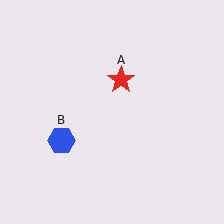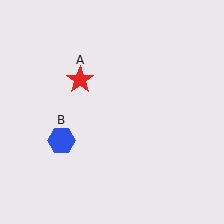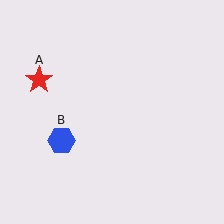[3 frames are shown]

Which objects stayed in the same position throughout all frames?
Blue hexagon (object B) remained stationary.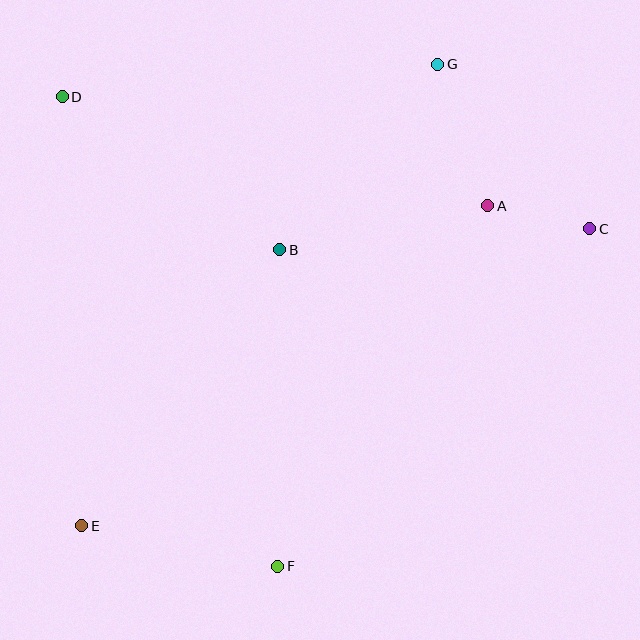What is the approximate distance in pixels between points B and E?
The distance between B and E is approximately 340 pixels.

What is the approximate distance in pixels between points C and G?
The distance between C and G is approximately 224 pixels.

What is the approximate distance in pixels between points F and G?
The distance between F and G is approximately 527 pixels.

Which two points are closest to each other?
Points A and C are closest to each other.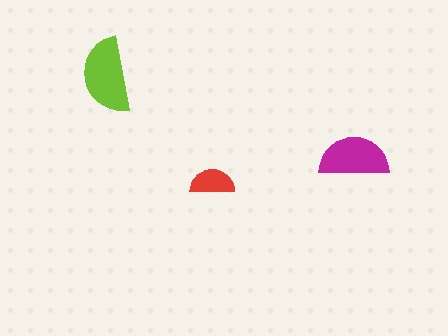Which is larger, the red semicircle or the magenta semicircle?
The magenta one.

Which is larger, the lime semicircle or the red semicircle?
The lime one.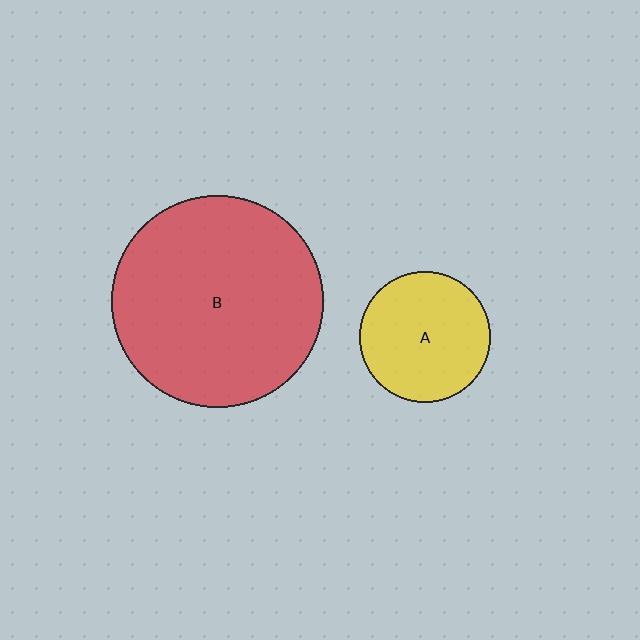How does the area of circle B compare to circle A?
Approximately 2.6 times.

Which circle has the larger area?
Circle B (red).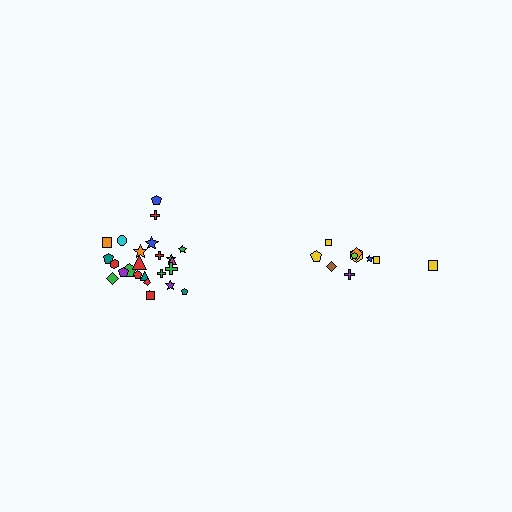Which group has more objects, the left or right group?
The left group.